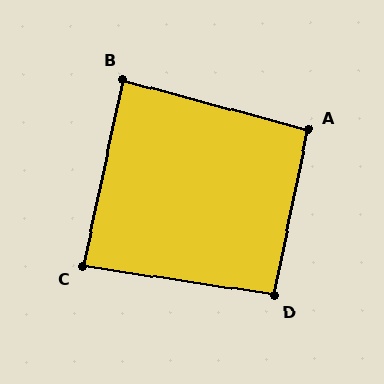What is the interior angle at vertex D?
Approximately 93 degrees (approximately right).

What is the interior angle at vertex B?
Approximately 87 degrees (approximately right).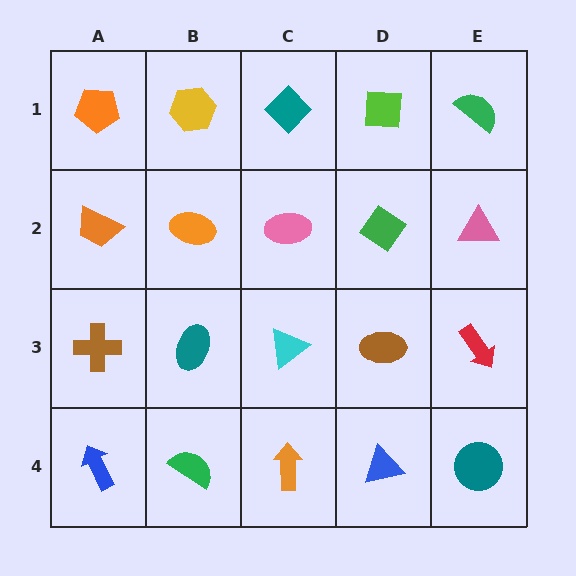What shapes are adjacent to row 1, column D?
A green diamond (row 2, column D), a teal diamond (row 1, column C), a green semicircle (row 1, column E).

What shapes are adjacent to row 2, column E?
A green semicircle (row 1, column E), a red arrow (row 3, column E), a green diamond (row 2, column D).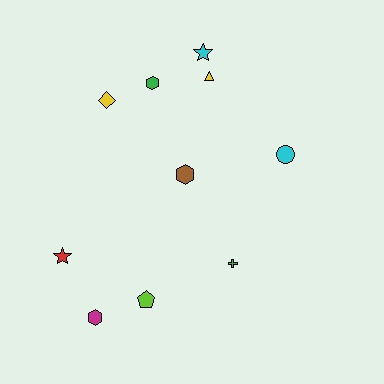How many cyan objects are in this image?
There are 2 cyan objects.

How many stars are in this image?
There are 2 stars.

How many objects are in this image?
There are 10 objects.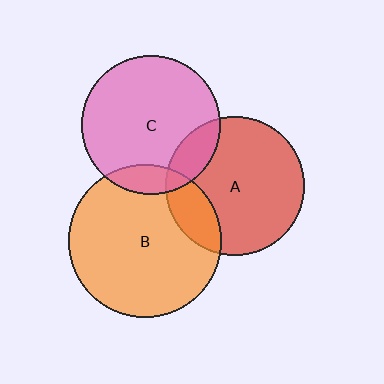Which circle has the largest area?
Circle B (orange).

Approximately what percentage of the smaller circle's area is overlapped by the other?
Approximately 20%.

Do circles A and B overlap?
Yes.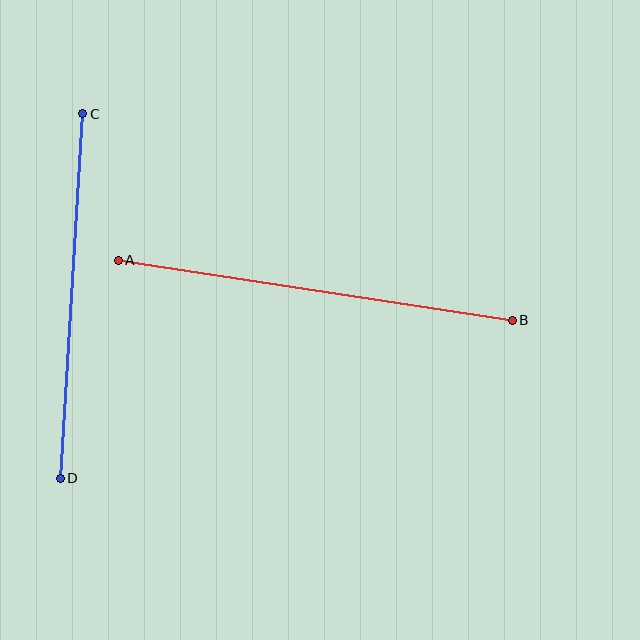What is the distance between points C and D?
The distance is approximately 365 pixels.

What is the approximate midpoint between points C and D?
The midpoint is at approximately (72, 296) pixels.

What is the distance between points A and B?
The distance is approximately 399 pixels.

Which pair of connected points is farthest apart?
Points A and B are farthest apart.